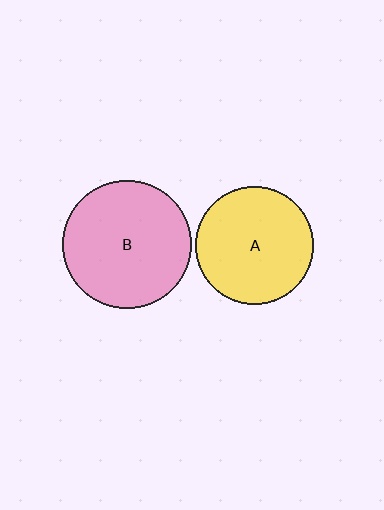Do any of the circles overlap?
No, none of the circles overlap.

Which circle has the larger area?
Circle B (pink).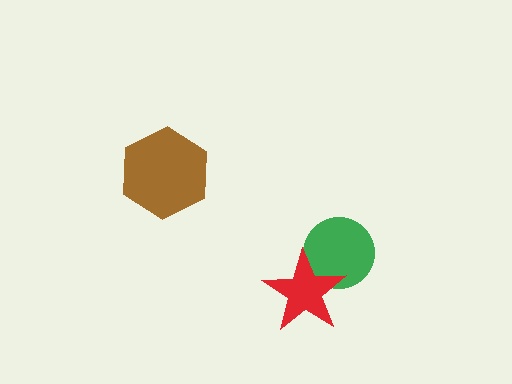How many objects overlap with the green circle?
1 object overlaps with the green circle.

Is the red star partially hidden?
No, no other shape covers it.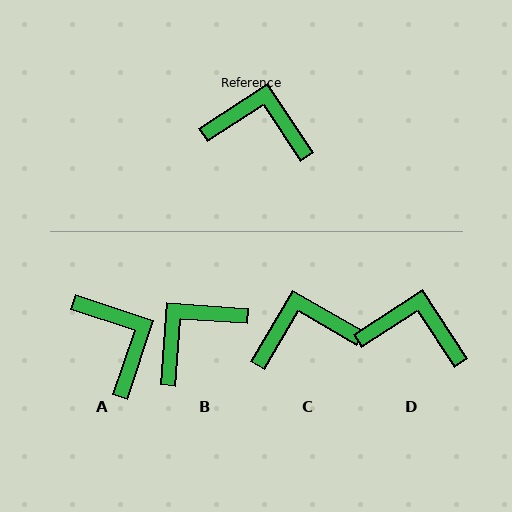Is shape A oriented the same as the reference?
No, it is off by about 52 degrees.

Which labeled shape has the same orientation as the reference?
D.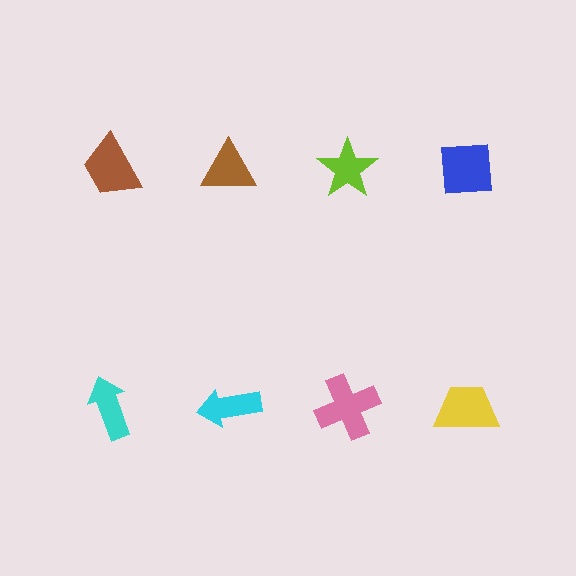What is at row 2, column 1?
A cyan arrow.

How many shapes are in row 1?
4 shapes.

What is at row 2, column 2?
A cyan arrow.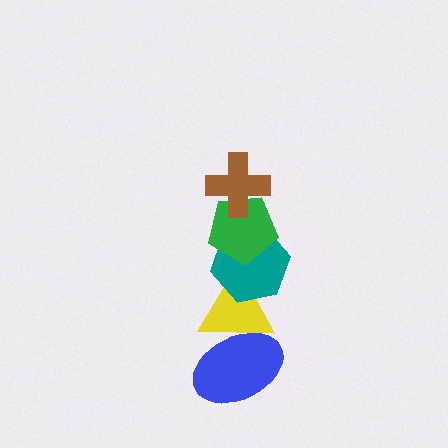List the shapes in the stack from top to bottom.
From top to bottom: the brown cross, the green pentagon, the teal hexagon, the yellow triangle, the blue ellipse.